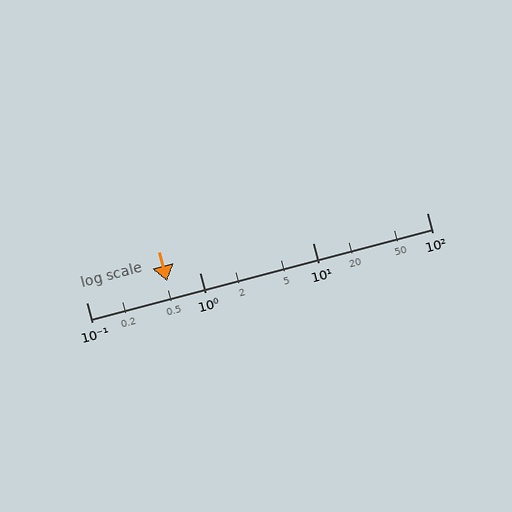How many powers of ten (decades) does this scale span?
The scale spans 3 decades, from 0.1 to 100.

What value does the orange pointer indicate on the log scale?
The pointer indicates approximately 0.51.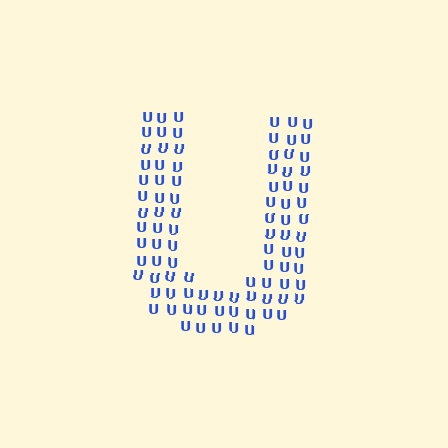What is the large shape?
The large shape is the letter U.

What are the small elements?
The small elements are letter U's.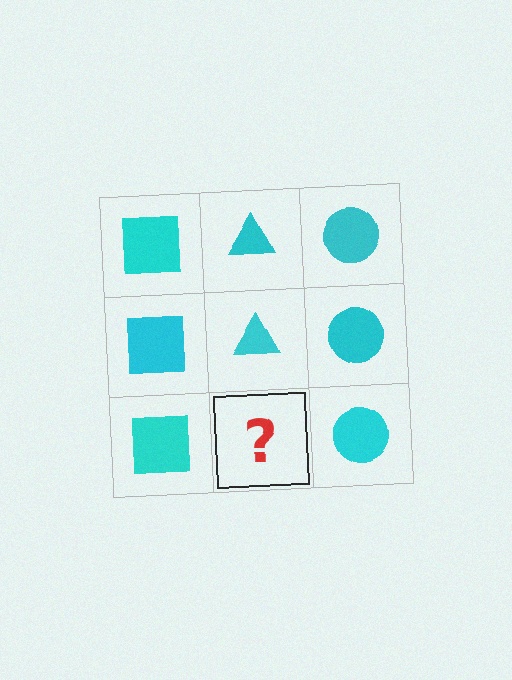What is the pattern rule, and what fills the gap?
The rule is that each column has a consistent shape. The gap should be filled with a cyan triangle.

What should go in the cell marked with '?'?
The missing cell should contain a cyan triangle.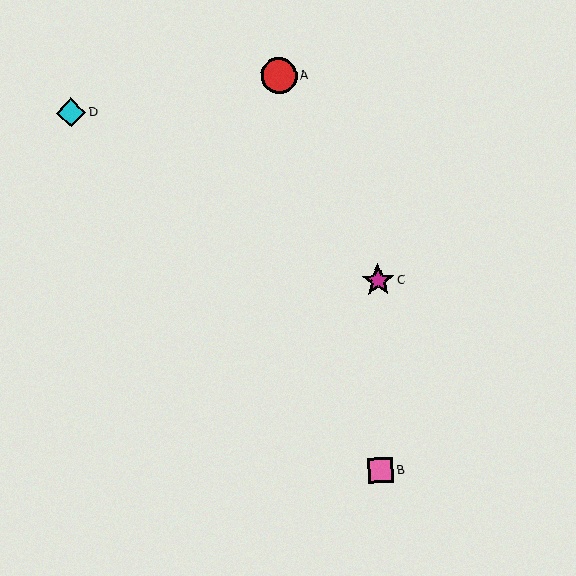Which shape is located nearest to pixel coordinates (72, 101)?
The cyan diamond (labeled D) at (71, 113) is nearest to that location.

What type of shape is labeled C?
Shape C is a magenta star.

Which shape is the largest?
The red circle (labeled A) is the largest.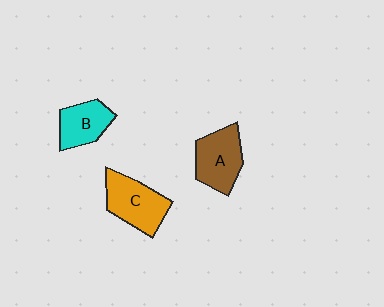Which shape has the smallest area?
Shape B (cyan).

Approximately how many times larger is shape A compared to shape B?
Approximately 1.2 times.